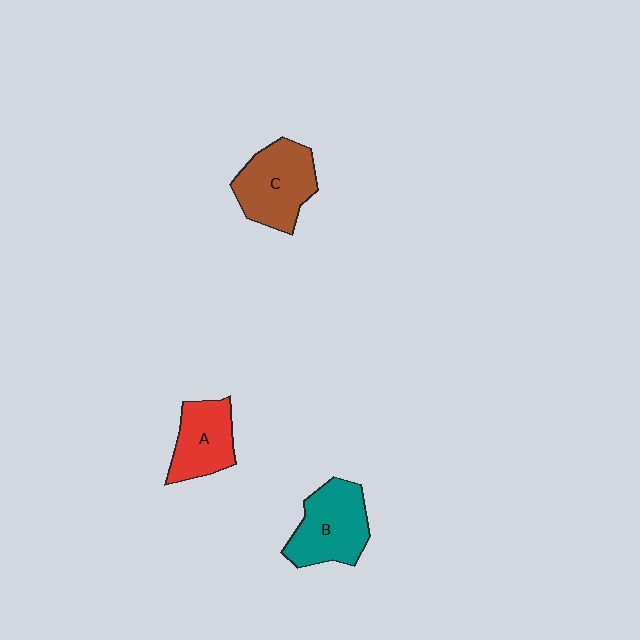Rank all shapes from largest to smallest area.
From largest to smallest: C (brown), B (teal), A (red).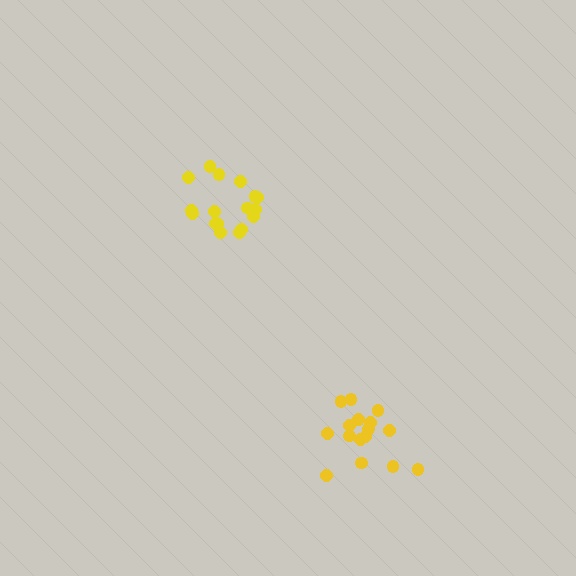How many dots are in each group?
Group 1: 17 dots, Group 2: 16 dots (33 total).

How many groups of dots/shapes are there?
There are 2 groups.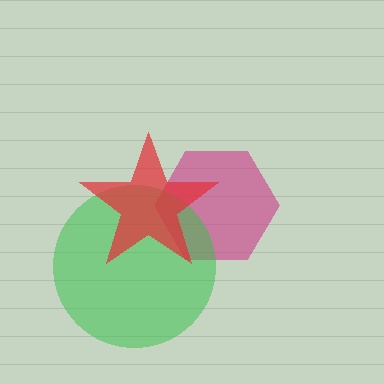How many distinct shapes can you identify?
There are 3 distinct shapes: a magenta hexagon, a green circle, a red star.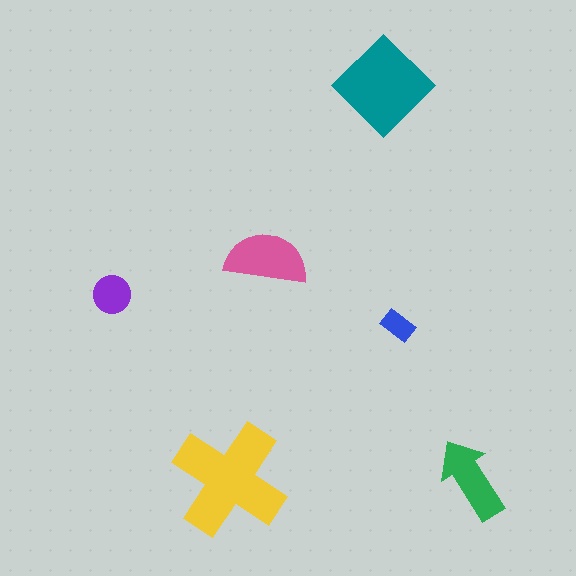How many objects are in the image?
There are 6 objects in the image.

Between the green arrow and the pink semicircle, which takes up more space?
The pink semicircle.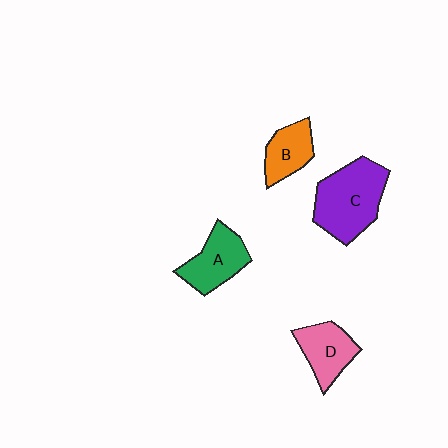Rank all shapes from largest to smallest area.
From largest to smallest: C (purple), A (green), D (pink), B (orange).